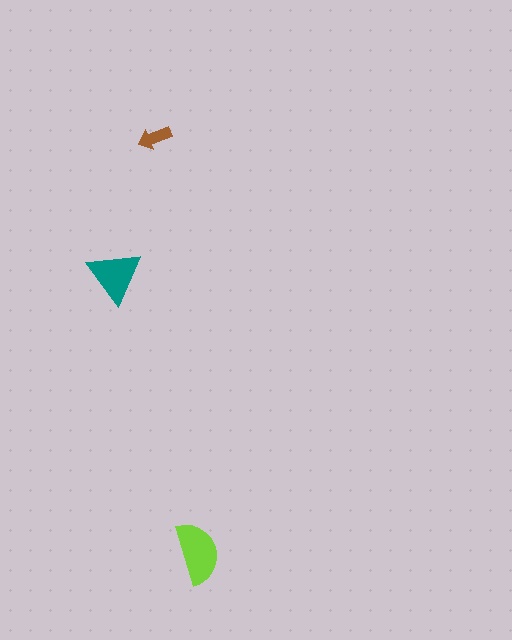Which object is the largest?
The lime semicircle.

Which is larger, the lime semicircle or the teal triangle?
The lime semicircle.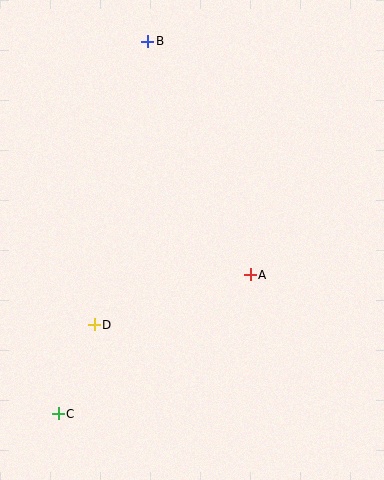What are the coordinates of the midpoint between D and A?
The midpoint between D and A is at (172, 300).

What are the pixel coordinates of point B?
Point B is at (148, 41).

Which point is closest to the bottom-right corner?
Point A is closest to the bottom-right corner.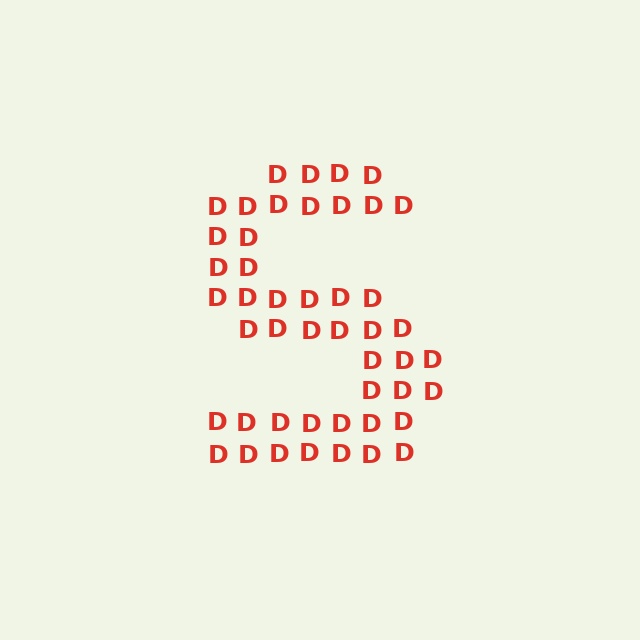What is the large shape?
The large shape is the letter S.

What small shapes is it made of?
It is made of small letter D's.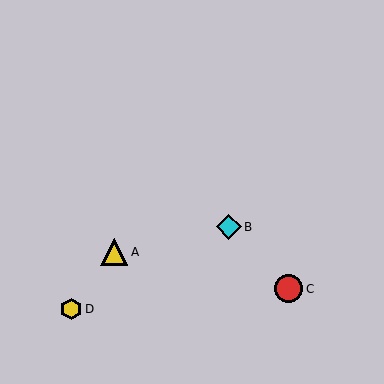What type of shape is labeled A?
Shape A is a yellow triangle.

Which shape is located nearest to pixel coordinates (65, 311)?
The yellow hexagon (labeled D) at (71, 309) is nearest to that location.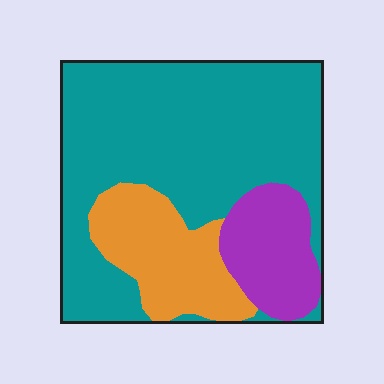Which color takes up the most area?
Teal, at roughly 65%.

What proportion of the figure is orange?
Orange covers around 20% of the figure.